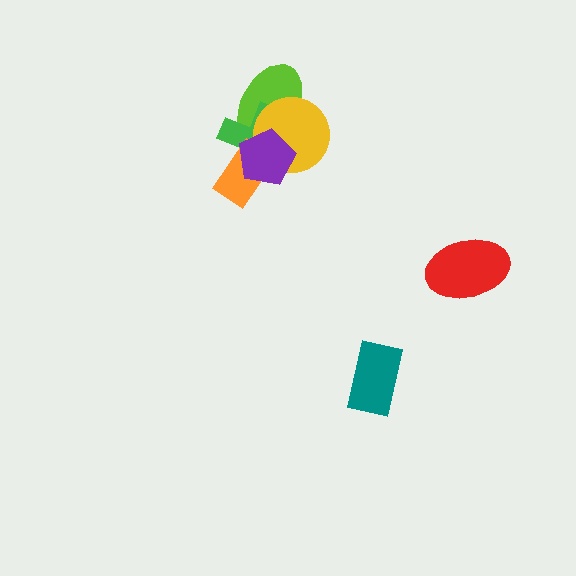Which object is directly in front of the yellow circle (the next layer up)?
The orange rectangle is directly in front of the yellow circle.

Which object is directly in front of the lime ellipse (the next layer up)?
The green cross is directly in front of the lime ellipse.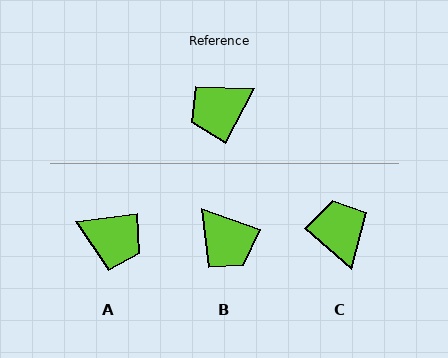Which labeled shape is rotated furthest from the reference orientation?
A, about 125 degrees away.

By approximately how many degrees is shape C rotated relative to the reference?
Approximately 103 degrees clockwise.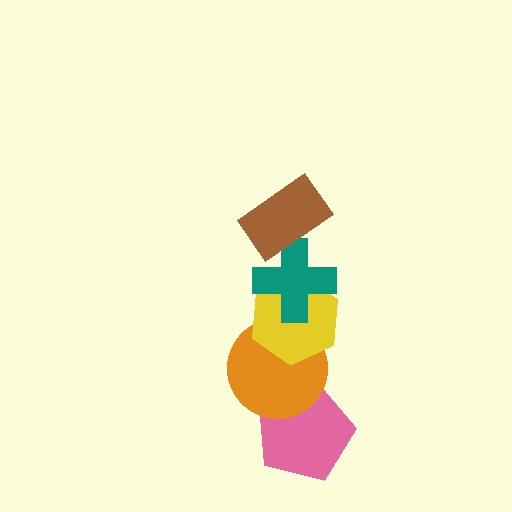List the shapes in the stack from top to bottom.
From top to bottom: the brown rectangle, the teal cross, the yellow hexagon, the orange circle, the pink pentagon.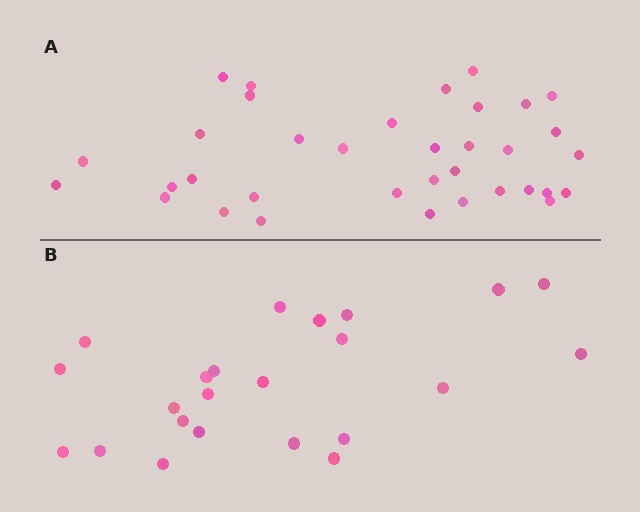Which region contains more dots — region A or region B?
Region A (the top region) has more dots.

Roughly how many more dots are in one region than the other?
Region A has roughly 12 or so more dots than region B.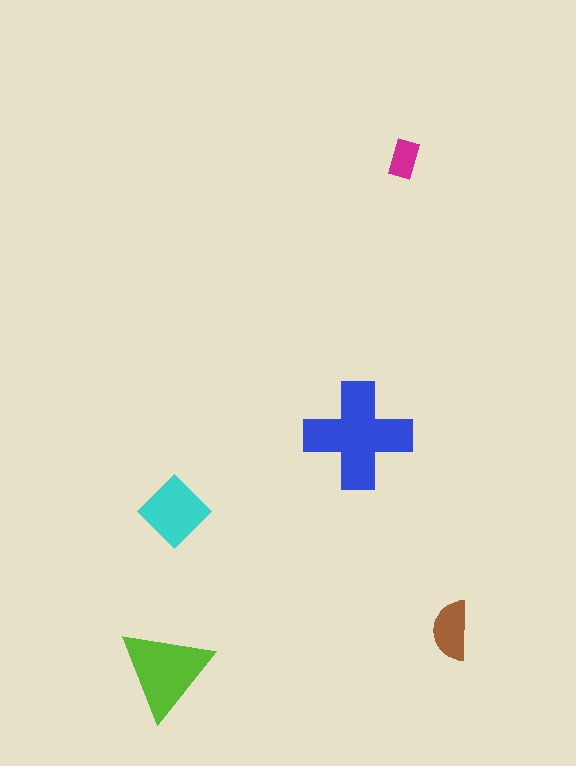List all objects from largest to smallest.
The blue cross, the lime triangle, the cyan diamond, the brown semicircle, the magenta rectangle.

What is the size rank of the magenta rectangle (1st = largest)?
5th.